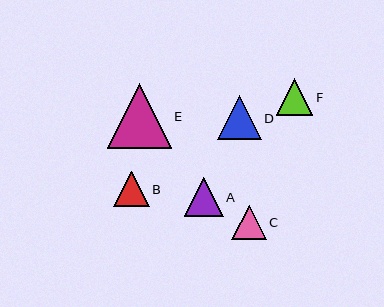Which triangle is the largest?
Triangle E is the largest with a size of approximately 64 pixels.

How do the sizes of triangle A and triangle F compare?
Triangle A and triangle F are approximately the same size.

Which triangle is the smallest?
Triangle C is the smallest with a size of approximately 34 pixels.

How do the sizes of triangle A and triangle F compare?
Triangle A and triangle F are approximately the same size.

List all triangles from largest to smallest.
From largest to smallest: E, D, A, F, B, C.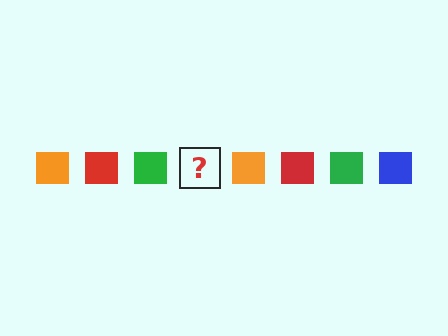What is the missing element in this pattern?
The missing element is a blue square.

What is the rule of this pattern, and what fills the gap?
The rule is that the pattern cycles through orange, red, green, blue squares. The gap should be filled with a blue square.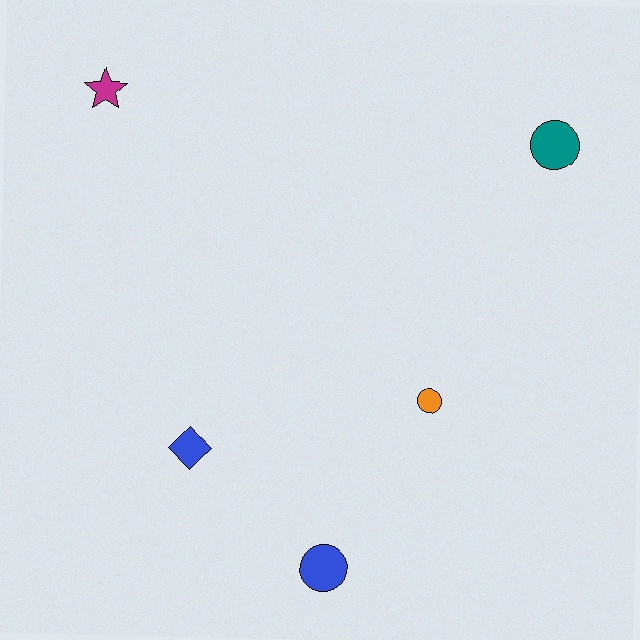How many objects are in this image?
There are 5 objects.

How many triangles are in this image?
There are no triangles.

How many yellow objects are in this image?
There are no yellow objects.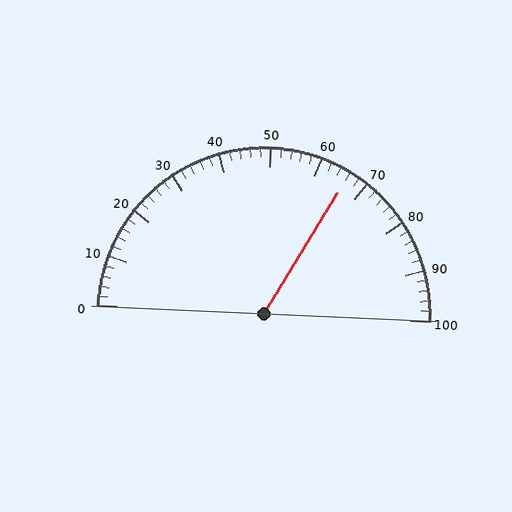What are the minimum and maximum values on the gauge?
The gauge ranges from 0 to 100.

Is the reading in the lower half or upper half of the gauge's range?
The reading is in the upper half of the range (0 to 100).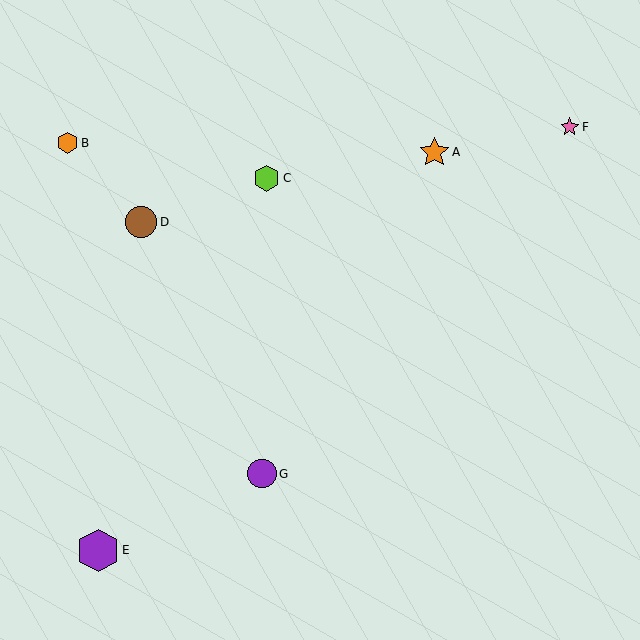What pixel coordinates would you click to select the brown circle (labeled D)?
Click at (141, 222) to select the brown circle D.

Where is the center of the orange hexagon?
The center of the orange hexagon is at (68, 143).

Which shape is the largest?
The purple hexagon (labeled E) is the largest.